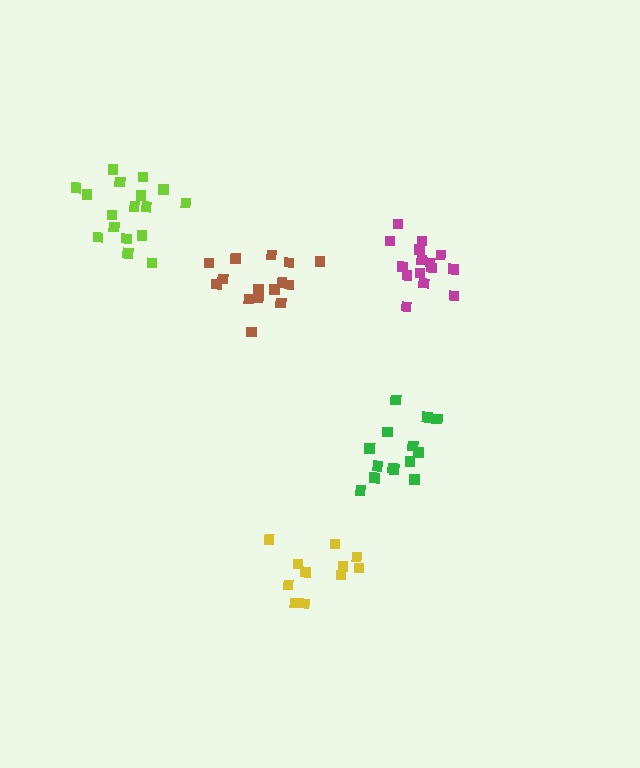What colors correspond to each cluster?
The clusters are colored: magenta, yellow, brown, lime, green.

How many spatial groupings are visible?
There are 5 spatial groupings.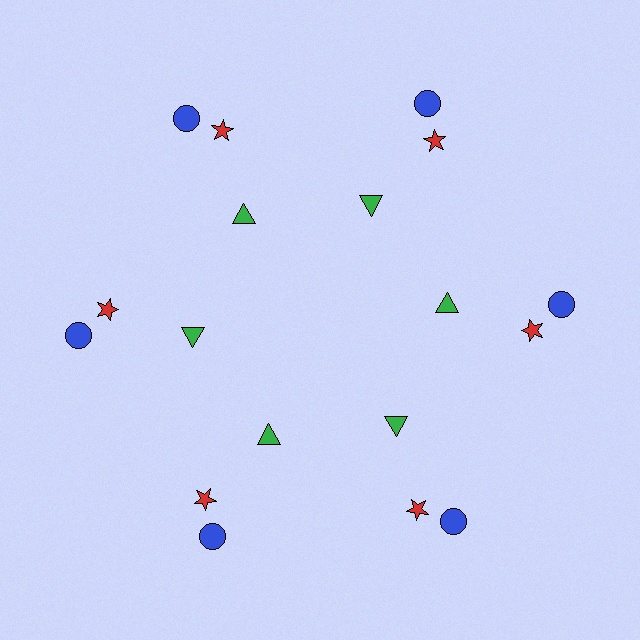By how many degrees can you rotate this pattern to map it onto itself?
The pattern maps onto itself every 60 degrees of rotation.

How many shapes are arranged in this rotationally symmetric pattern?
There are 18 shapes, arranged in 6 groups of 3.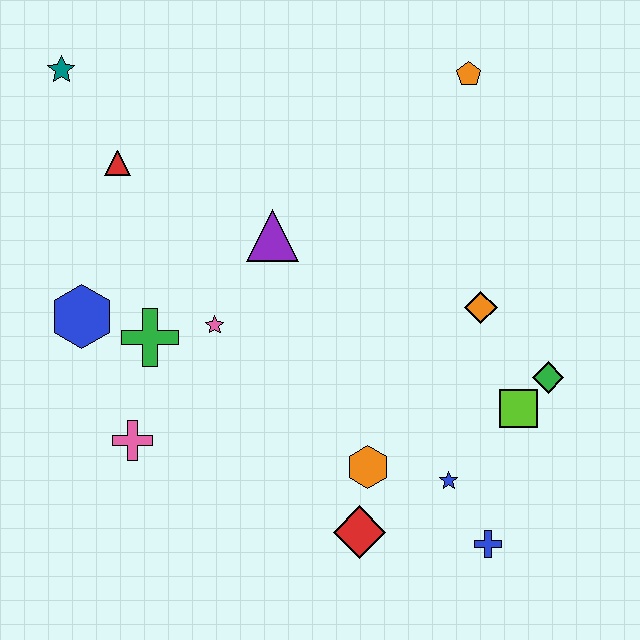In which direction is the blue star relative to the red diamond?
The blue star is to the right of the red diamond.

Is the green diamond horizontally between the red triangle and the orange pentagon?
No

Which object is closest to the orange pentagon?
The orange diamond is closest to the orange pentagon.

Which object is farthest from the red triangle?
The blue cross is farthest from the red triangle.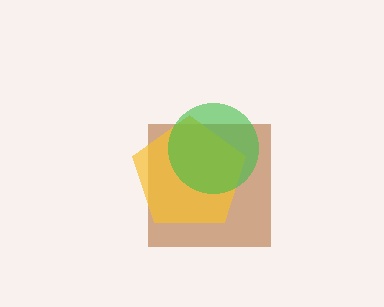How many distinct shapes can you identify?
There are 3 distinct shapes: a brown square, a yellow pentagon, a green circle.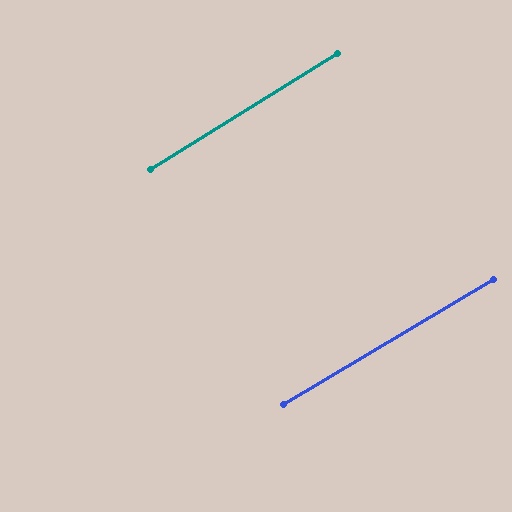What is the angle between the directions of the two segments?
Approximately 1 degree.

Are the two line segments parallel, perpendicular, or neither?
Parallel — their directions differ by only 1.1°.